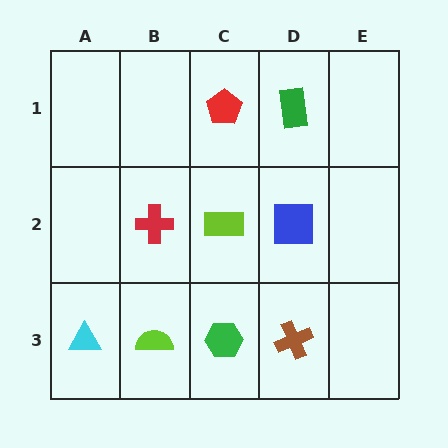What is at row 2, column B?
A red cross.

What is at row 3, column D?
A brown cross.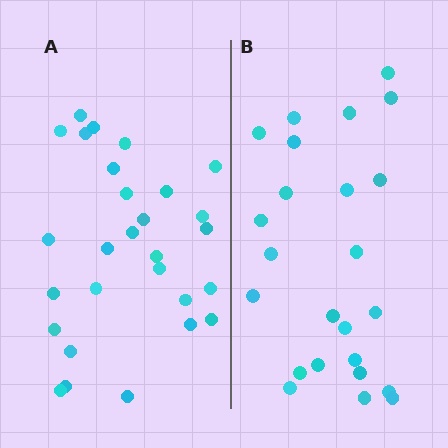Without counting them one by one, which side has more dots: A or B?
Region A (the left region) has more dots.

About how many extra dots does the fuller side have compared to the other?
Region A has about 4 more dots than region B.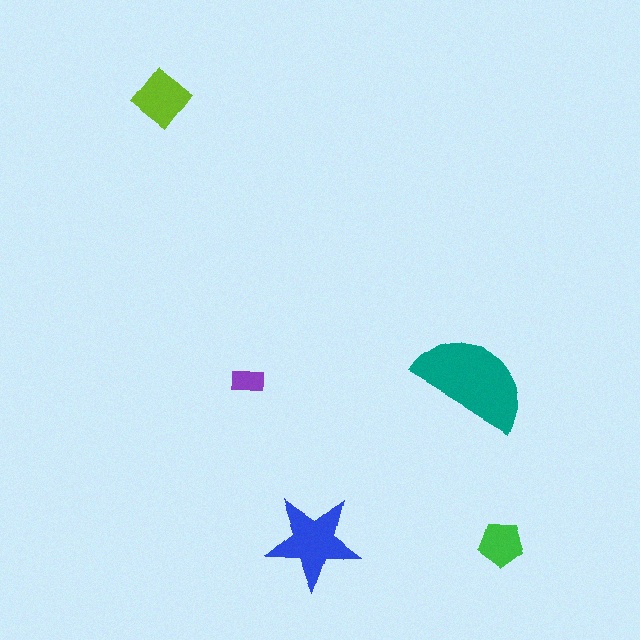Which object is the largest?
The teal semicircle.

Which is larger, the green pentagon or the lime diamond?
The lime diamond.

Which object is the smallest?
The purple rectangle.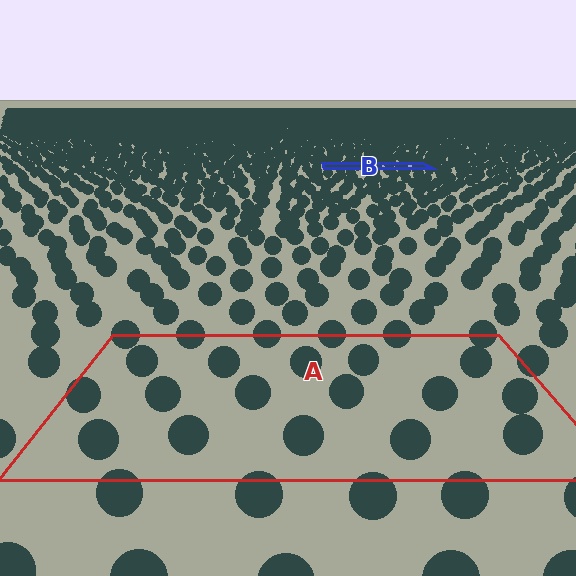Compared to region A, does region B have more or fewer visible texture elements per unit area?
Region B has more texture elements per unit area — they are packed more densely because it is farther away.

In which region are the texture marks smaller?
The texture marks are smaller in region B, because it is farther away.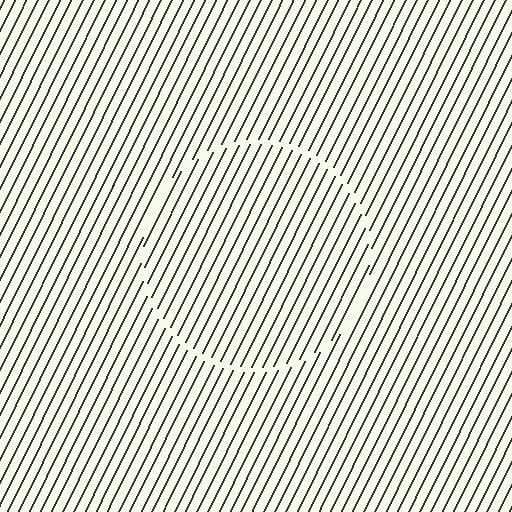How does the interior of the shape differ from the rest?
The interior of the shape contains the same grating, shifted by half a period — the contour is defined by the phase discontinuity where line-ends from the inner and outer gratings abut.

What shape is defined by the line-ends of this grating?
An illusory circle. The interior of the shape contains the same grating, shifted by half a period — the contour is defined by the phase discontinuity where line-ends from the inner and outer gratings abut.